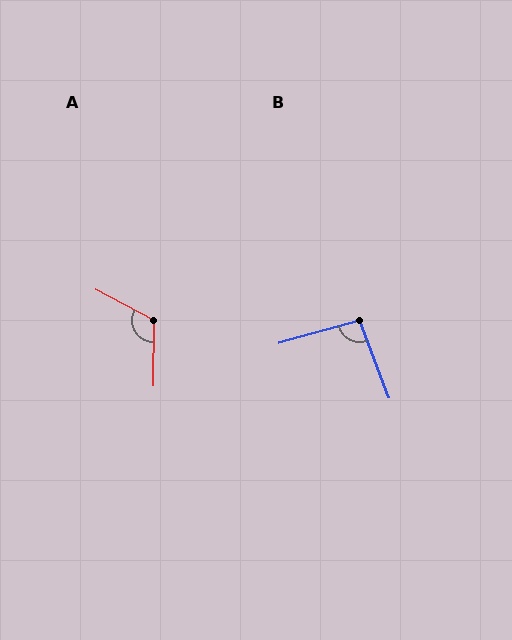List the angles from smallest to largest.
B (95°), A (117°).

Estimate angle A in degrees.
Approximately 117 degrees.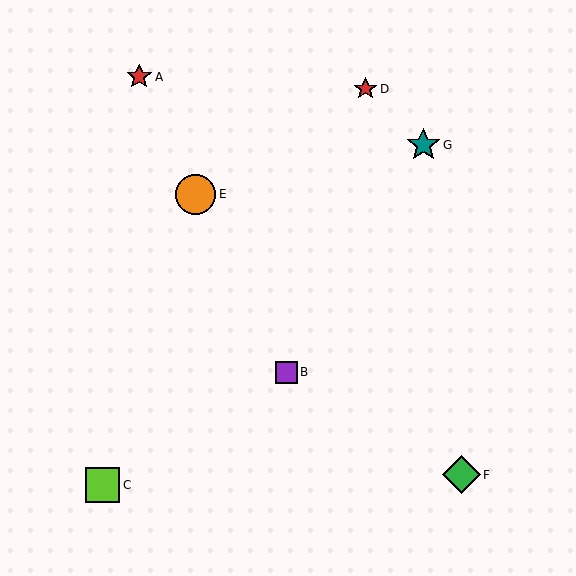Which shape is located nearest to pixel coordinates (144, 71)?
The red star (labeled A) at (139, 77) is nearest to that location.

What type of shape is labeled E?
Shape E is an orange circle.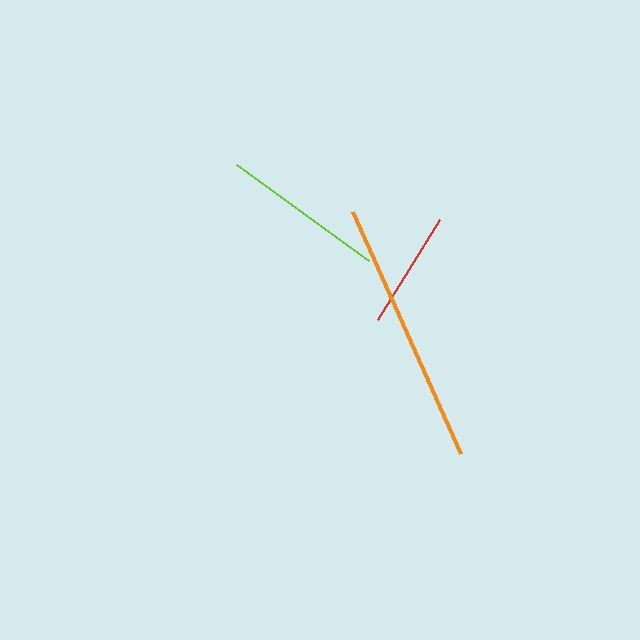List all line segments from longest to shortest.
From longest to shortest: orange, lime, red.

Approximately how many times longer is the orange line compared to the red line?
The orange line is approximately 2.3 times the length of the red line.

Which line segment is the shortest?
The red line is the shortest at approximately 118 pixels.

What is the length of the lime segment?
The lime segment is approximately 164 pixels long.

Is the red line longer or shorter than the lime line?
The lime line is longer than the red line.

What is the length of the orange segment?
The orange segment is approximately 265 pixels long.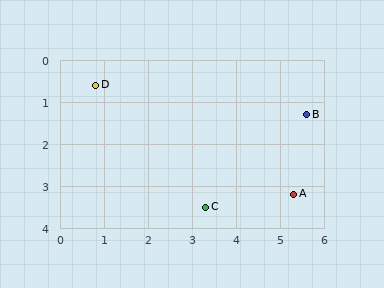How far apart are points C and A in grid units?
Points C and A are about 2.0 grid units apart.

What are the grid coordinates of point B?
Point B is at approximately (5.6, 1.3).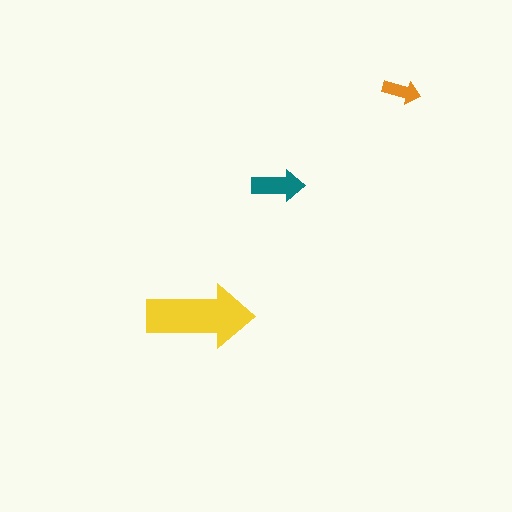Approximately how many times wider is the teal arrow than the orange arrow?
About 1.5 times wider.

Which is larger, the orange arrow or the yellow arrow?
The yellow one.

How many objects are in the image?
There are 3 objects in the image.